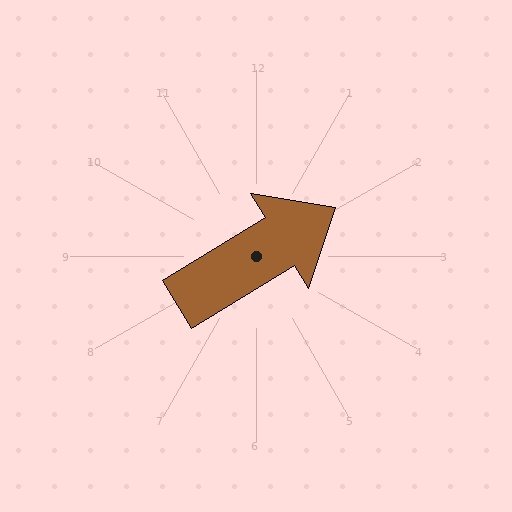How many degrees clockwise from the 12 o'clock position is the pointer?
Approximately 58 degrees.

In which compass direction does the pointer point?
Northeast.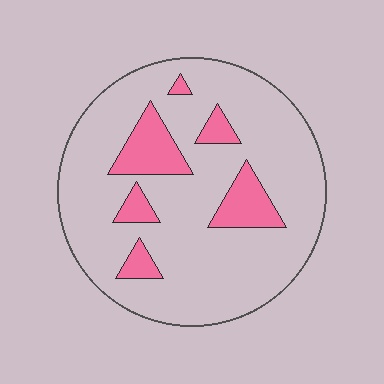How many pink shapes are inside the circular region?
6.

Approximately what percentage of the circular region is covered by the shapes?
Approximately 15%.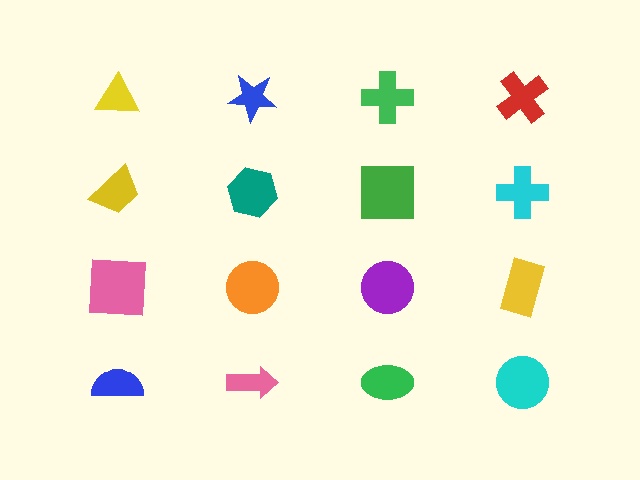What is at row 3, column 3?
A purple circle.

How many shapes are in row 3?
4 shapes.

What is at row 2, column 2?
A teal hexagon.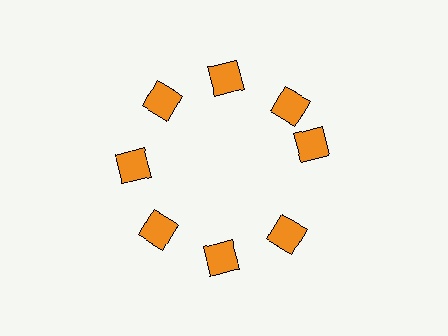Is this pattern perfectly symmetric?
No. The 8 orange diamonds are arranged in a ring, but one element near the 3 o'clock position is rotated out of alignment along the ring, breaking the 8-fold rotational symmetry.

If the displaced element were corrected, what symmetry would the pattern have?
It would have 8-fold rotational symmetry — the pattern would map onto itself every 45 degrees.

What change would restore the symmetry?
The symmetry would be restored by rotating it back into even spacing with its neighbors so that all 8 diamonds sit at equal angles and equal distance from the center.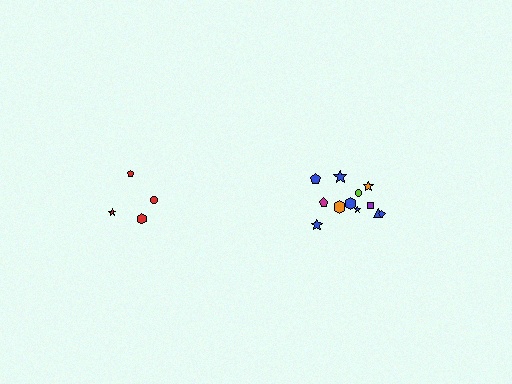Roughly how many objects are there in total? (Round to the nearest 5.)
Roughly 15 objects in total.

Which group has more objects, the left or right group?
The right group.